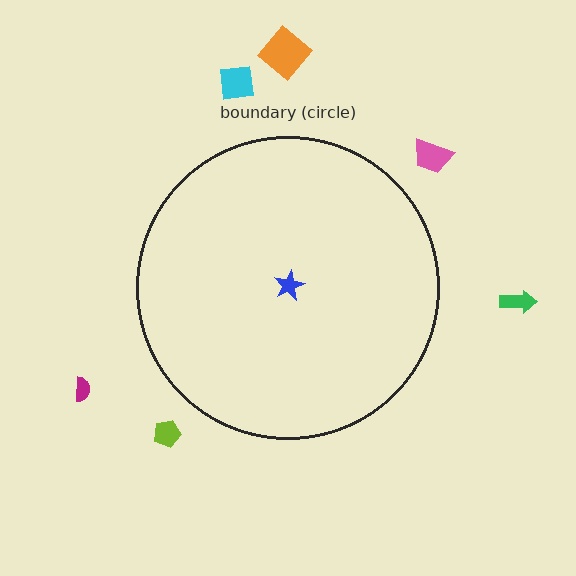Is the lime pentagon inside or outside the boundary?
Outside.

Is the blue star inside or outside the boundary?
Inside.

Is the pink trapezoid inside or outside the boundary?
Outside.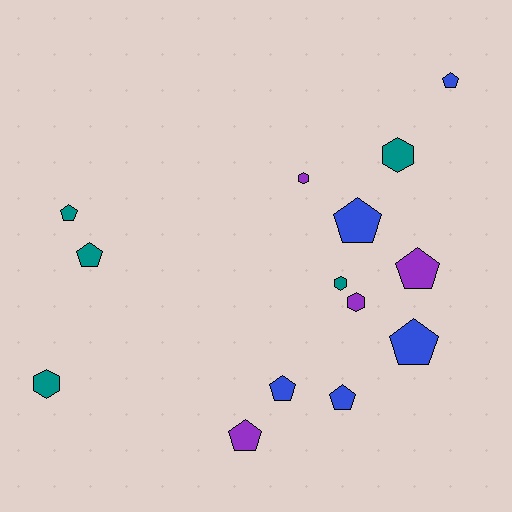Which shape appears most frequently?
Pentagon, with 9 objects.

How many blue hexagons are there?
There are no blue hexagons.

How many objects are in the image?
There are 14 objects.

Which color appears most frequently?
Blue, with 5 objects.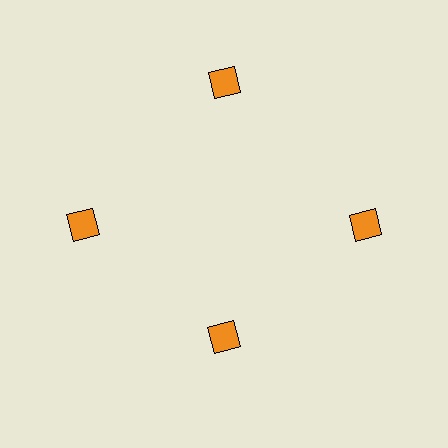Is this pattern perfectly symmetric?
No. The 4 orange squares are arranged in a ring, but one element near the 6 o'clock position is pulled inward toward the center, breaking the 4-fold rotational symmetry.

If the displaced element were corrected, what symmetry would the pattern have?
It would have 4-fold rotational symmetry — the pattern would map onto itself every 90 degrees.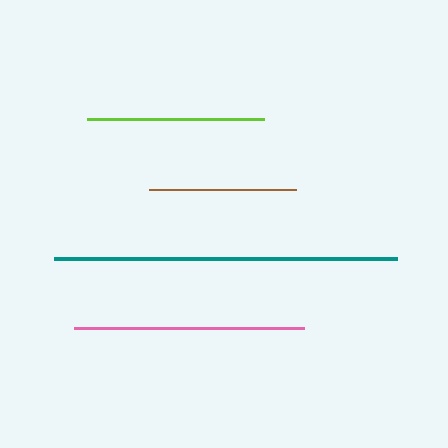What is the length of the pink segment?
The pink segment is approximately 230 pixels long.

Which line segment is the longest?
The teal line is the longest at approximately 343 pixels.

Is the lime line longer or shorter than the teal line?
The teal line is longer than the lime line.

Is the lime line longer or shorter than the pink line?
The pink line is longer than the lime line.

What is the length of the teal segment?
The teal segment is approximately 343 pixels long.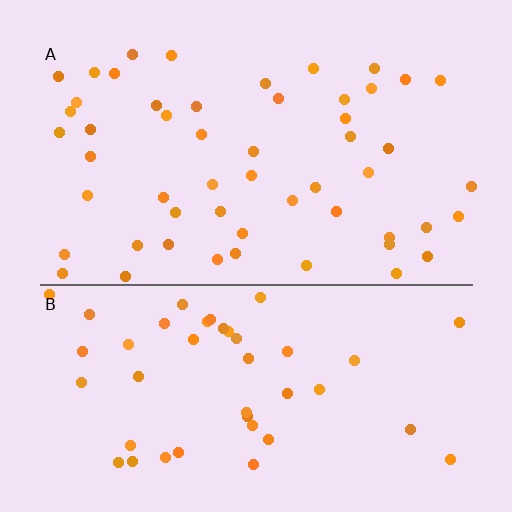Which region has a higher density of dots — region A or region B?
A (the top).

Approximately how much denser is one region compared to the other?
Approximately 1.2× — region A over region B.